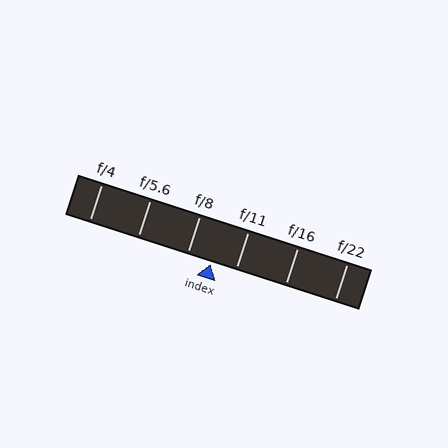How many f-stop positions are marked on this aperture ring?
There are 6 f-stop positions marked.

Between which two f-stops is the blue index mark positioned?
The index mark is between f/8 and f/11.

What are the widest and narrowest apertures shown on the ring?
The widest aperture shown is f/4 and the narrowest is f/22.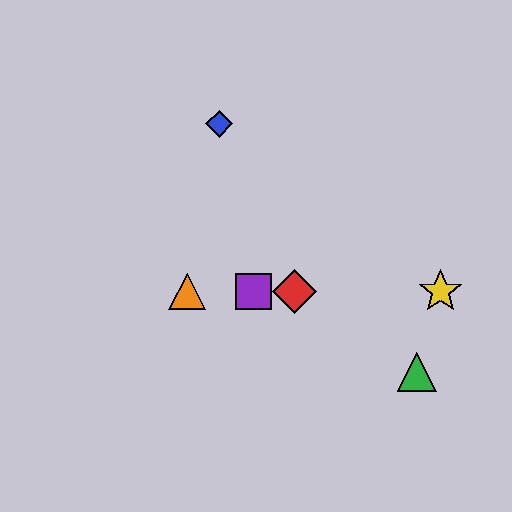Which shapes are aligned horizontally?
The red diamond, the yellow star, the purple square, the orange triangle are aligned horizontally.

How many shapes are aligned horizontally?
4 shapes (the red diamond, the yellow star, the purple square, the orange triangle) are aligned horizontally.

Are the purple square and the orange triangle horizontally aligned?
Yes, both are at y≈292.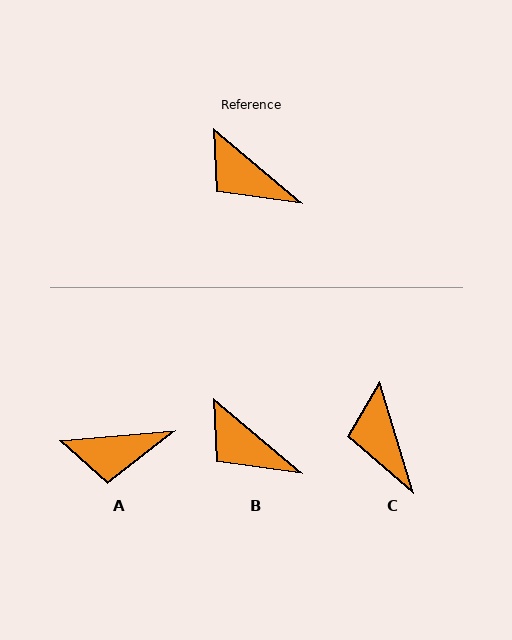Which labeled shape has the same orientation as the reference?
B.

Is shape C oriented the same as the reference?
No, it is off by about 33 degrees.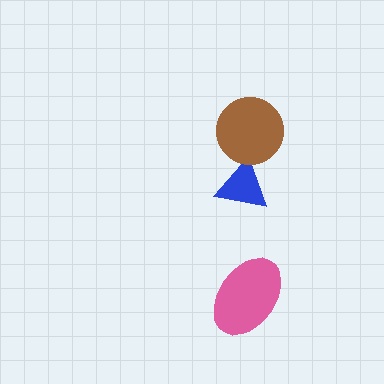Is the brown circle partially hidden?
No, no other shape covers it.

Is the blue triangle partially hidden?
Yes, it is partially covered by another shape.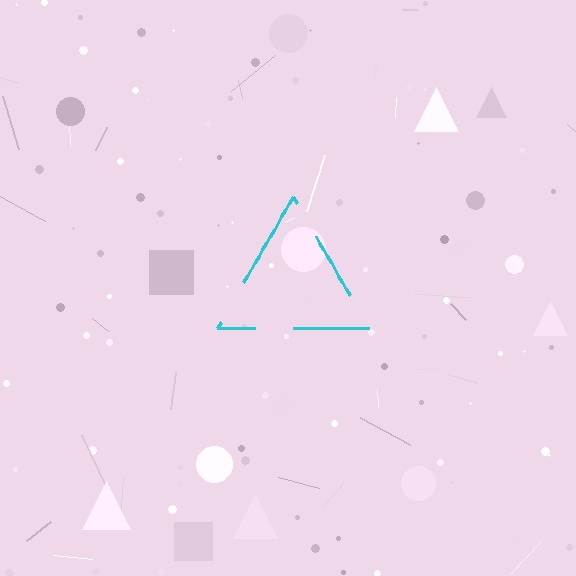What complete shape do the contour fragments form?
The contour fragments form a triangle.